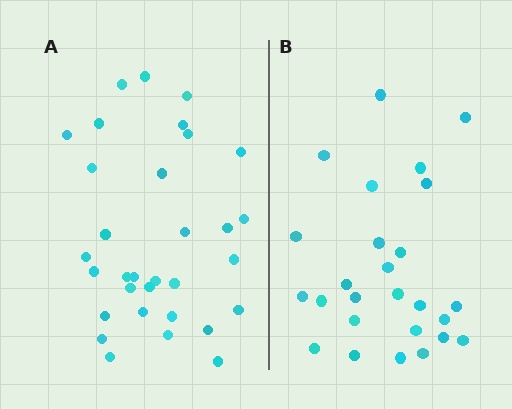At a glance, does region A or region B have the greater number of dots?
Region A (the left region) has more dots.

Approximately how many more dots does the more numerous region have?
Region A has about 6 more dots than region B.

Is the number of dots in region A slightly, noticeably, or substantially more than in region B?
Region A has only slightly more — the two regions are fairly close. The ratio is roughly 1.2 to 1.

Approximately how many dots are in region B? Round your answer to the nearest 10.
About 30 dots. (The exact count is 26, which rounds to 30.)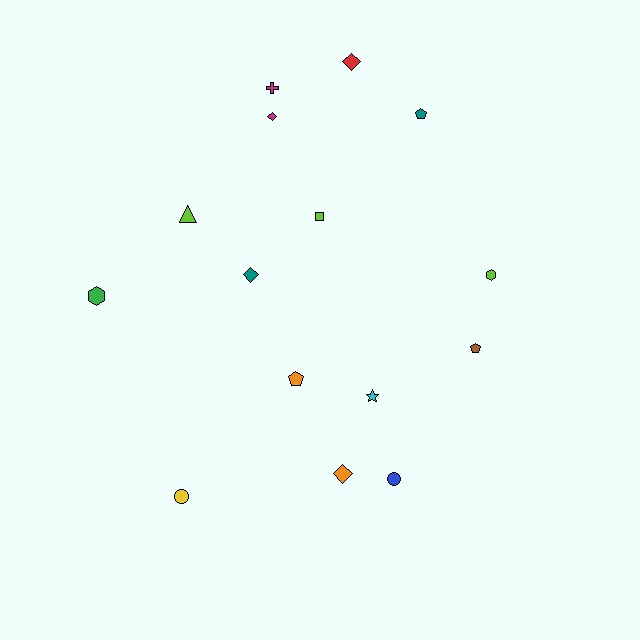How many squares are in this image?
There is 1 square.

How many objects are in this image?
There are 15 objects.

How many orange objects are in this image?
There are 2 orange objects.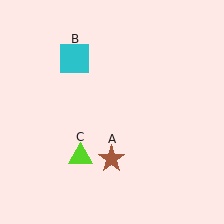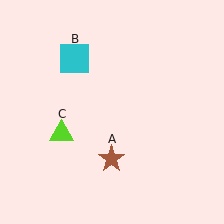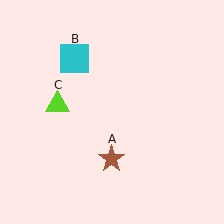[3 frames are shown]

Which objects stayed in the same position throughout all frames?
Brown star (object A) and cyan square (object B) remained stationary.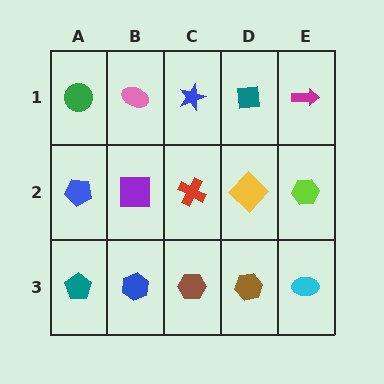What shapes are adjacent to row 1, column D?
A yellow diamond (row 2, column D), a blue star (row 1, column C), a magenta arrow (row 1, column E).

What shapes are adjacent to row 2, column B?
A pink ellipse (row 1, column B), a blue hexagon (row 3, column B), a blue pentagon (row 2, column A), a red cross (row 2, column C).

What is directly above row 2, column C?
A blue star.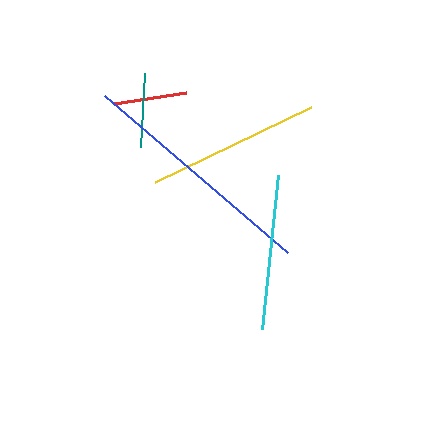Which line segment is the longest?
The blue line is the longest at approximately 241 pixels.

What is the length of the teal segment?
The teal segment is approximately 74 pixels long.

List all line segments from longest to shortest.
From longest to shortest: blue, yellow, cyan, teal, red.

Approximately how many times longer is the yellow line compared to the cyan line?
The yellow line is approximately 1.1 times the length of the cyan line.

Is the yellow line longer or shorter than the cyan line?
The yellow line is longer than the cyan line.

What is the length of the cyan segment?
The cyan segment is approximately 155 pixels long.